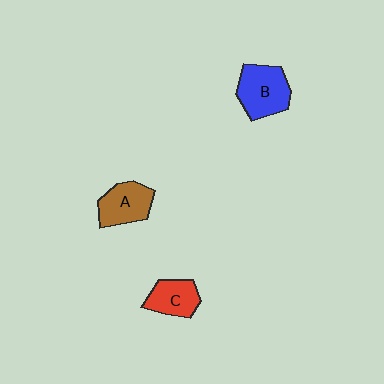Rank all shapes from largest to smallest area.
From largest to smallest: B (blue), A (brown), C (red).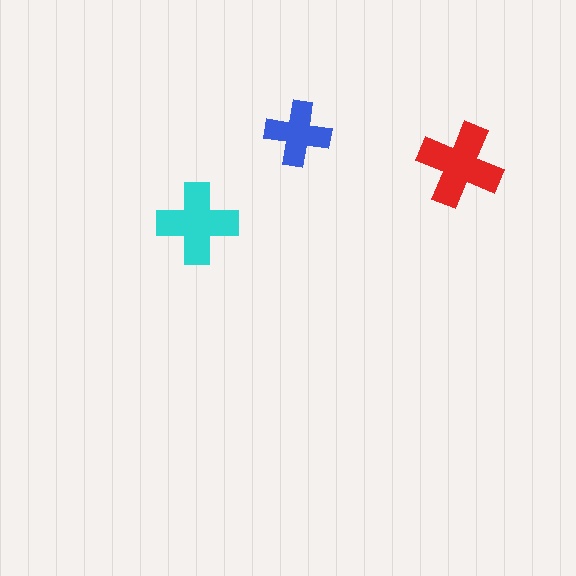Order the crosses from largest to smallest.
the red one, the cyan one, the blue one.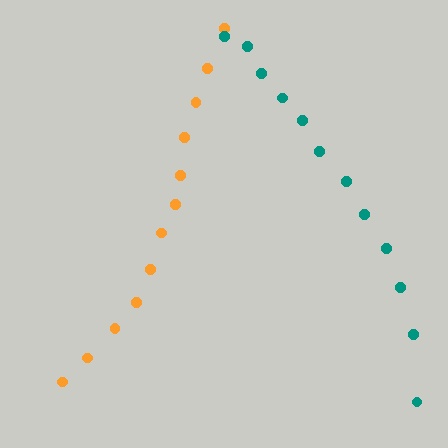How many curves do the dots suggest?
There are 2 distinct paths.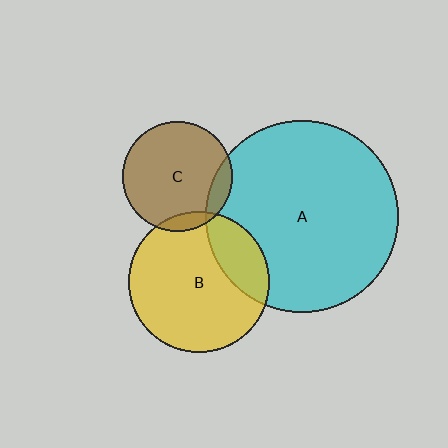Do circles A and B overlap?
Yes.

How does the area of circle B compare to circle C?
Approximately 1.6 times.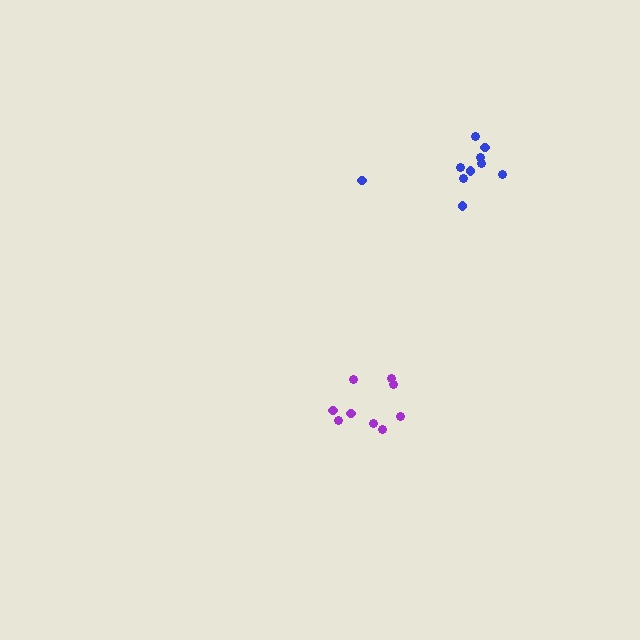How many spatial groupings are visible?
There are 2 spatial groupings.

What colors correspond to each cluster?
The clusters are colored: purple, blue.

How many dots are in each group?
Group 1: 9 dots, Group 2: 10 dots (19 total).